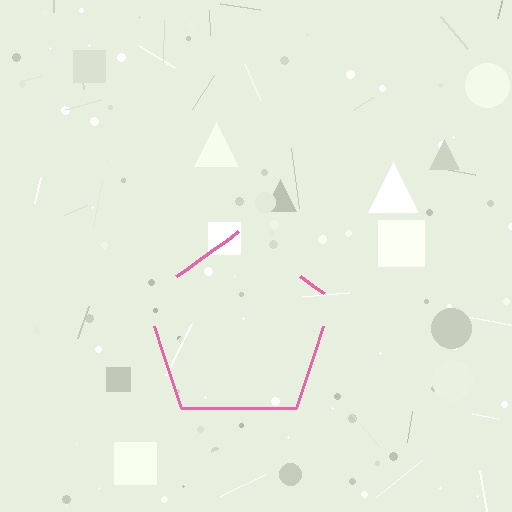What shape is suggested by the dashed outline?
The dashed outline suggests a pentagon.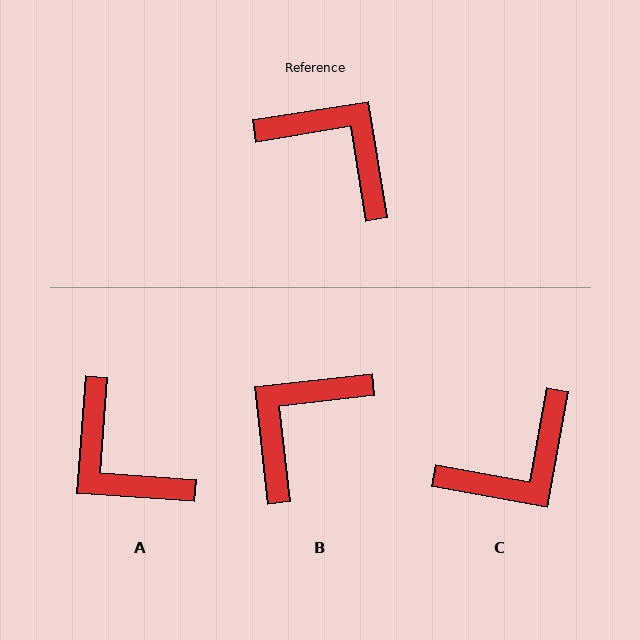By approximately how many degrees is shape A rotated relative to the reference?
Approximately 167 degrees counter-clockwise.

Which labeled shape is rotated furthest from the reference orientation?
A, about 167 degrees away.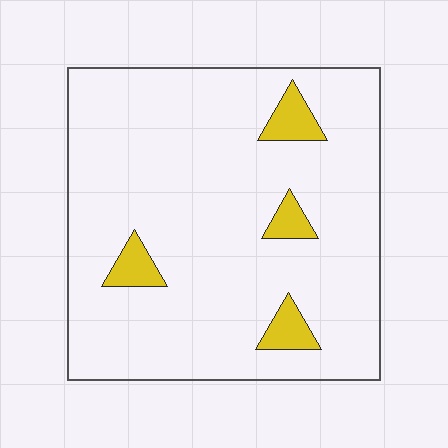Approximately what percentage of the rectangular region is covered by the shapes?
Approximately 10%.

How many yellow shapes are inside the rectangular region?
4.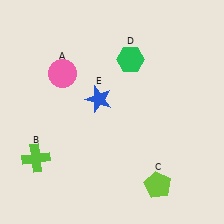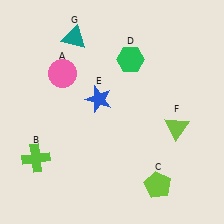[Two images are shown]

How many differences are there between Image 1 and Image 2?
There are 2 differences between the two images.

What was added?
A lime triangle (F), a teal triangle (G) were added in Image 2.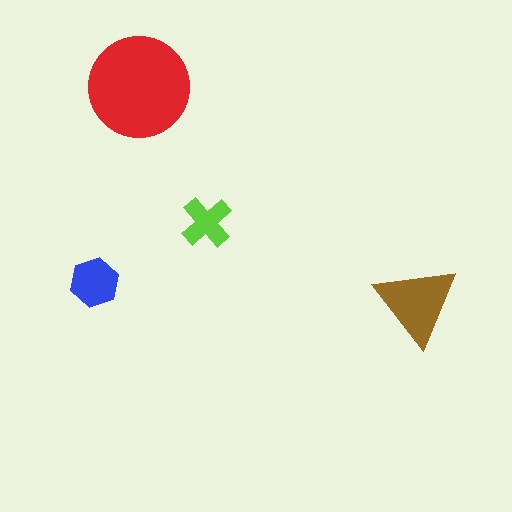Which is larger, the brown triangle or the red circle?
The red circle.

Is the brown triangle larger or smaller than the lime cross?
Larger.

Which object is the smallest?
The lime cross.